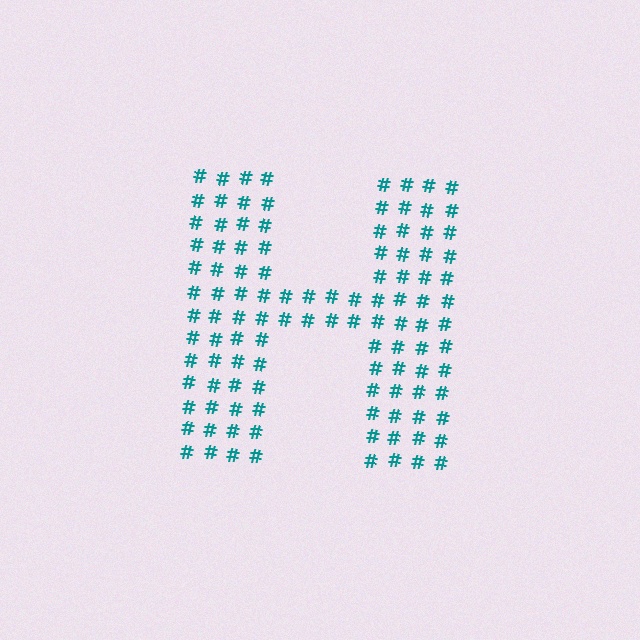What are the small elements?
The small elements are hash symbols.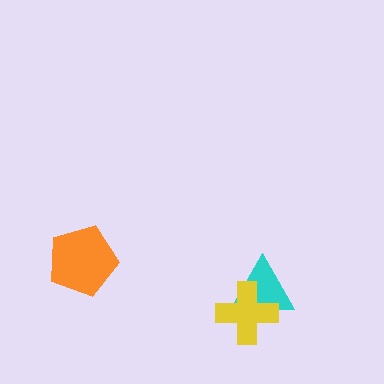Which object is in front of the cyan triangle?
The yellow cross is in front of the cyan triangle.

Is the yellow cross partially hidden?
No, no other shape covers it.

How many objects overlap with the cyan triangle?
1 object overlaps with the cyan triangle.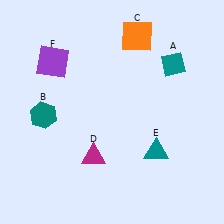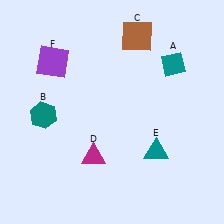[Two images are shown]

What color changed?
The square (C) changed from orange in Image 1 to brown in Image 2.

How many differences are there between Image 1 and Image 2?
There is 1 difference between the two images.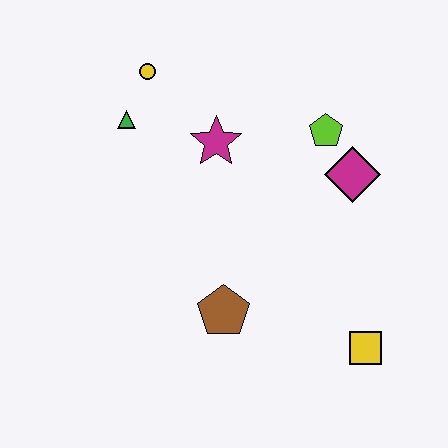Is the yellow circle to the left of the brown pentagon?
Yes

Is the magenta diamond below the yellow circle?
Yes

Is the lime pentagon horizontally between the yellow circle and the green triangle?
No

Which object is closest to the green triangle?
The yellow circle is closest to the green triangle.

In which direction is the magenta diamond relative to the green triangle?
The magenta diamond is to the right of the green triangle.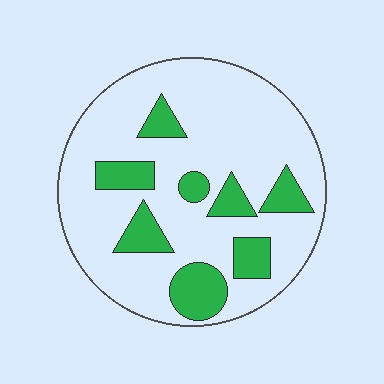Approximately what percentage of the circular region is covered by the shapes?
Approximately 20%.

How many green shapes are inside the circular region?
8.